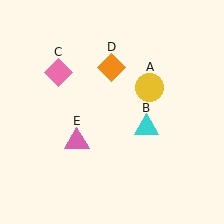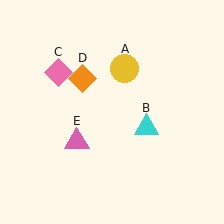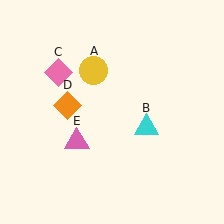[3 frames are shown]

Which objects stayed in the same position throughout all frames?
Cyan triangle (object B) and pink diamond (object C) and pink triangle (object E) remained stationary.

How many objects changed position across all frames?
2 objects changed position: yellow circle (object A), orange diamond (object D).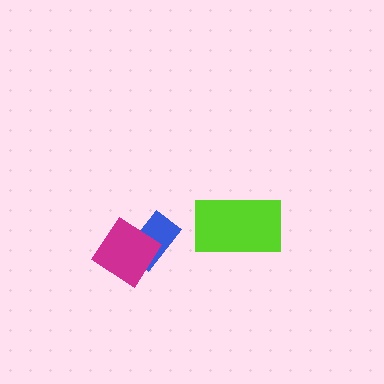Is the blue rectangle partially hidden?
Yes, it is partially covered by another shape.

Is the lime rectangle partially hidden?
No, no other shape covers it.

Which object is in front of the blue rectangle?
The magenta diamond is in front of the blue rectangle.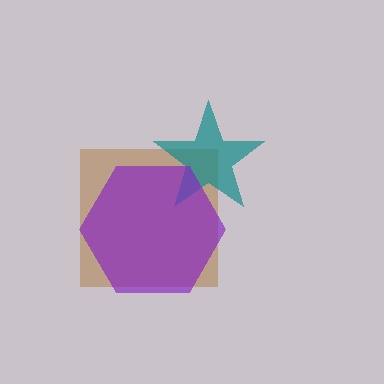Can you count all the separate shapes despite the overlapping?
Yes, there are 3 separate shapes.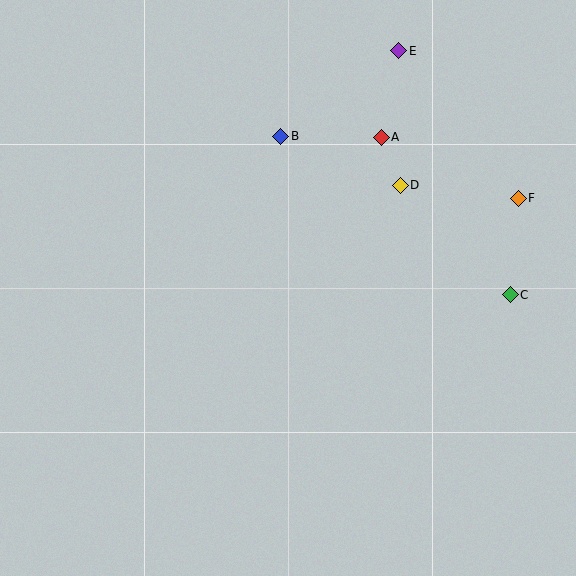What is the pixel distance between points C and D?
The distance between C and D is 155 pixels.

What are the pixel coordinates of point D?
Point D is at (400, 185).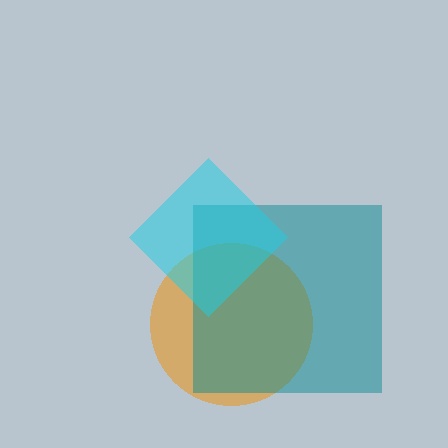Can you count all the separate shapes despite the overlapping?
Yes, there are 3 separate shapes.